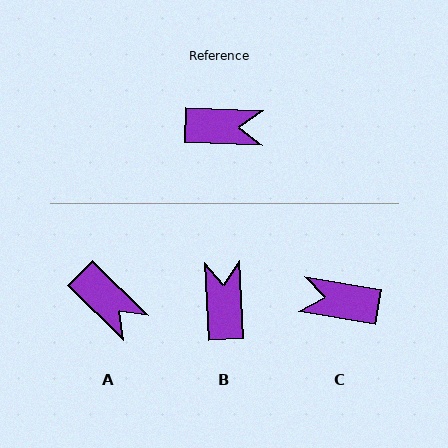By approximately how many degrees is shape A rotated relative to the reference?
Approximately 42 degrees clockwise.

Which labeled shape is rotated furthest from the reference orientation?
C, about 173 degrees away.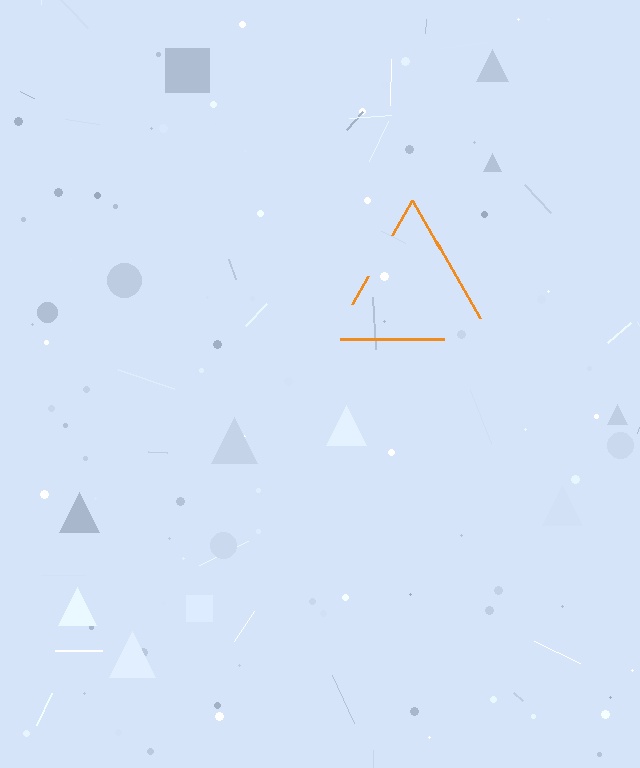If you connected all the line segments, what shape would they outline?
They would outline a triangle.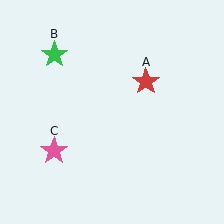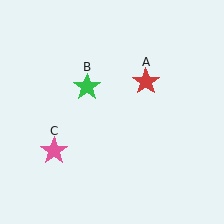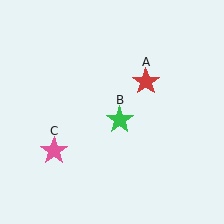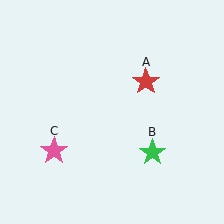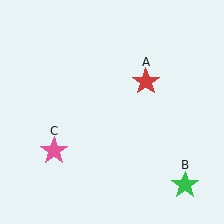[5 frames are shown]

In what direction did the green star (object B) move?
The green star (object B) moved down and to the right.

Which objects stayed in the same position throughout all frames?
Red star (object A) and pink star (object C) remained stationary.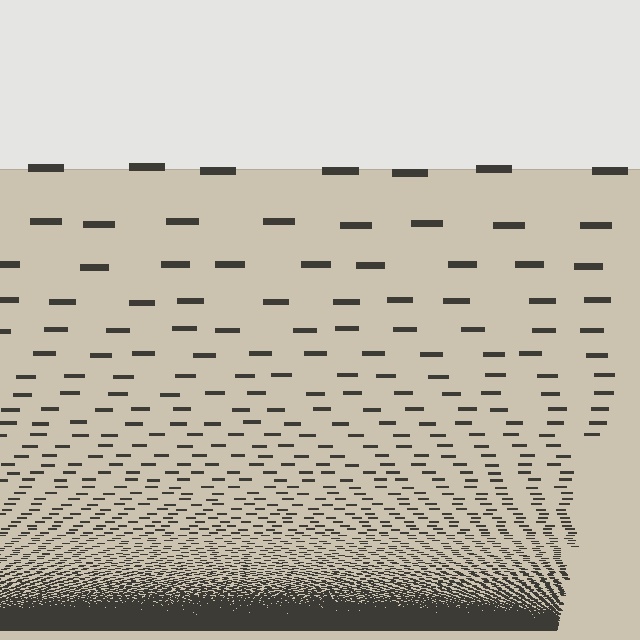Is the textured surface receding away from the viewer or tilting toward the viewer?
The surface appears to tilt toward the viewer. Texture elements get larger and sparser toward the top.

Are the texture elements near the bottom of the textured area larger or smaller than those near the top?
Smaller. The gradient is inverted — elements near the bottom are smaller and denser.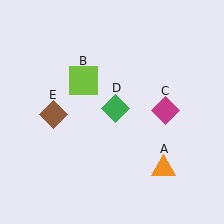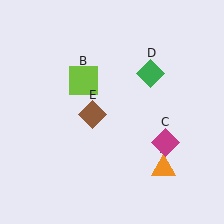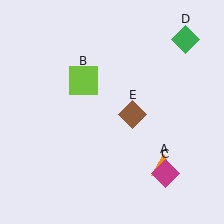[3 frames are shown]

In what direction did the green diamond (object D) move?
The green diamond (object D) moved up and to the right.